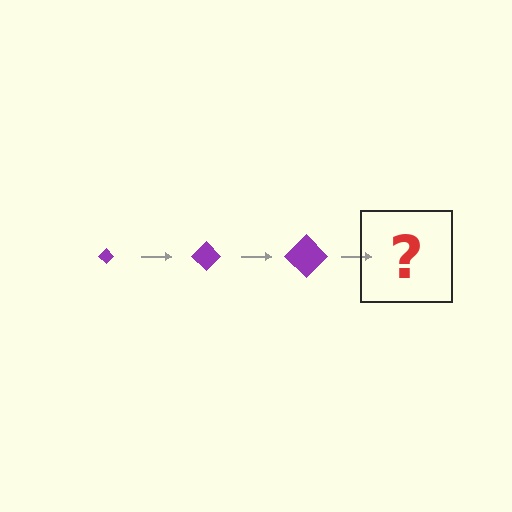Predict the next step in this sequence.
The next step is a purple diamond, larger than the previous one.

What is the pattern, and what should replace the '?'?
The pattern is that the diamond gets progressively larger each step. The '?' should be a purple diamond, larger than the previous one.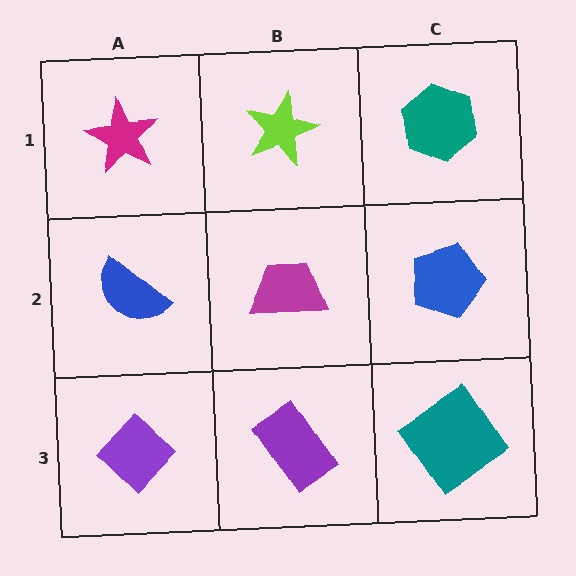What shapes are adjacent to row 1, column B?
A magenta trapezoid (row 2, column B), a magenta star (row 1, column A), a teal hexagon (row 1, column C).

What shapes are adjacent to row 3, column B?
A magenta trapezoid (row 2, column B), a purple diamond (row 3, column A), a teal diamond (row 3, column C).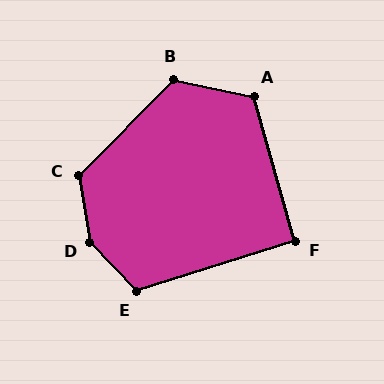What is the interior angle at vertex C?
Approximately 127 degrees (obtuse).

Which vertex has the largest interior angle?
D, at approximately 145 degrees.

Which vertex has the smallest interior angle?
F, at approximately 92 degrees.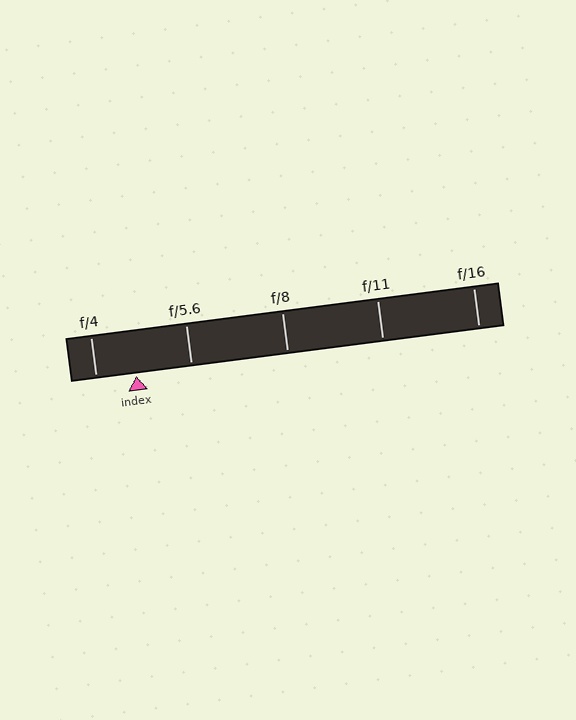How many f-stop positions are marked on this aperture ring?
There are 5 f-stop positions marked.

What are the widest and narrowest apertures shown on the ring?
The widest aperture shown is f/4 and the narrowest is f/16.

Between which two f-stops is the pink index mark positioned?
The index mark is between f/4 and f/5.6.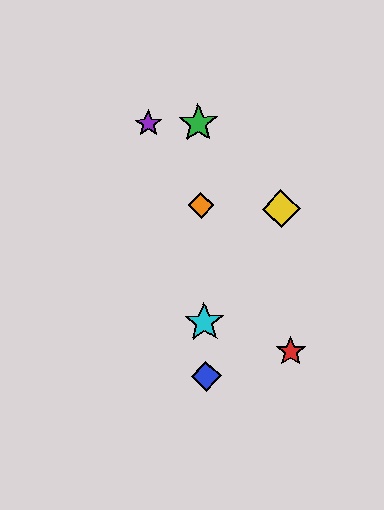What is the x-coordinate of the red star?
The red star is at x≈291.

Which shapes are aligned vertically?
The blue diamond, the green star, the orange diamond, the cyan star are aligned vertically.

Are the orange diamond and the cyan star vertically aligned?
Yes, both are at x≈201.